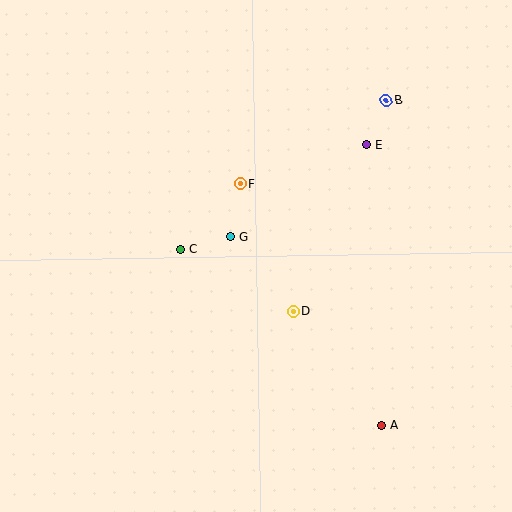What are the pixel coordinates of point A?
Point A is at (382, 425).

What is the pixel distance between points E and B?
The distance between E and B is 48 pixels.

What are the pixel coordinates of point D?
Point D is at (293, 312).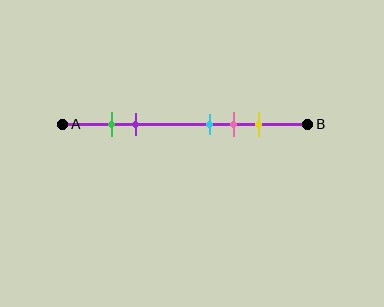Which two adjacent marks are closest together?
The green and purple marks are the closest adjacent pair.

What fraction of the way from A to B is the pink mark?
The pink mark is approximately 70% (0.7) of the way from A to B.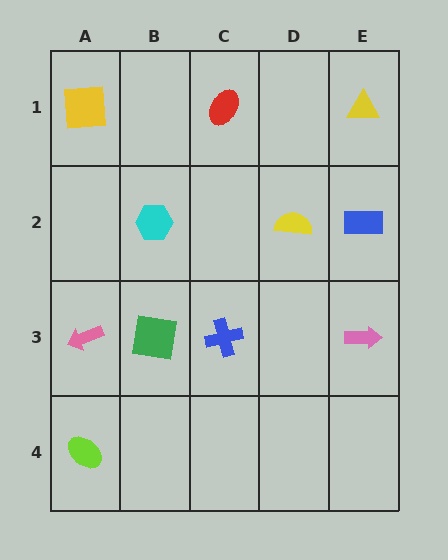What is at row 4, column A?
A lime ellipse.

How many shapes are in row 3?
4 shapes.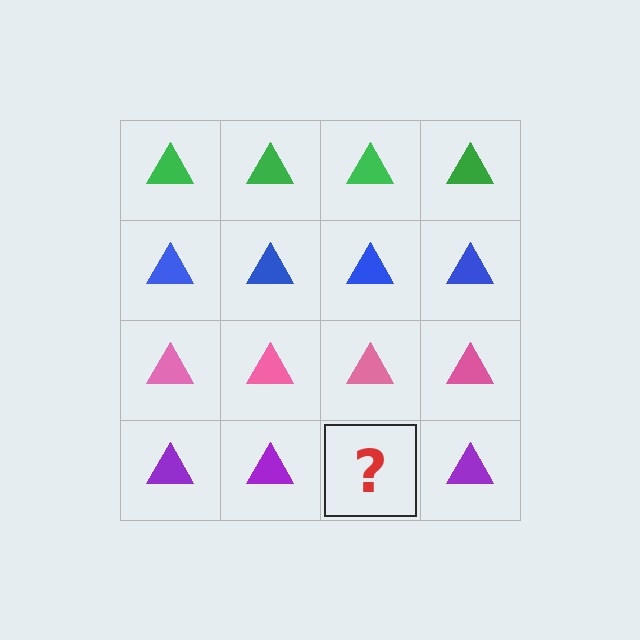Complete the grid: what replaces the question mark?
The question mark should be replaced with a purple triangle.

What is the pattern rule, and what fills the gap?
The rule is that each row has a consistent color. The gap should be filled with a purple triangle.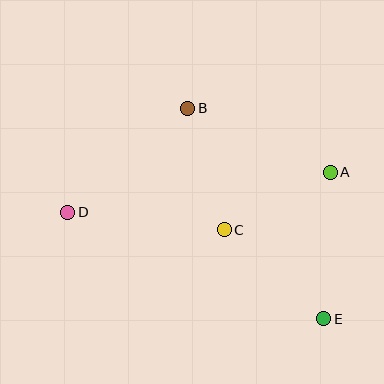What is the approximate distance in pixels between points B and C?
The distance between B and C is approximately 127 pixels.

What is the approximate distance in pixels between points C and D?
The distance between C and D is approximately 157 pixels.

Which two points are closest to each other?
Points A and C are closest to each other.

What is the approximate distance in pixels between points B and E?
The distance between B and E is approximately 251 pixels.